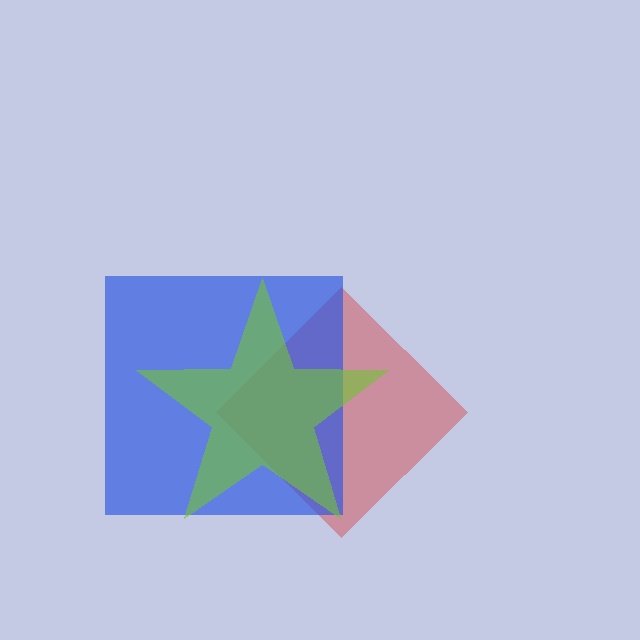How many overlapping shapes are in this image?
There are 3 overlapping shapes in the image.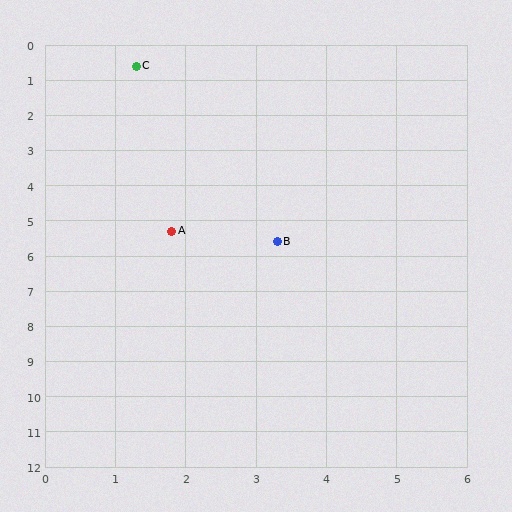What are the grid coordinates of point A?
Point A is at approximately (1.8, 5.3).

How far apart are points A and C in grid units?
Points A and C are about 4.7 grid units apart.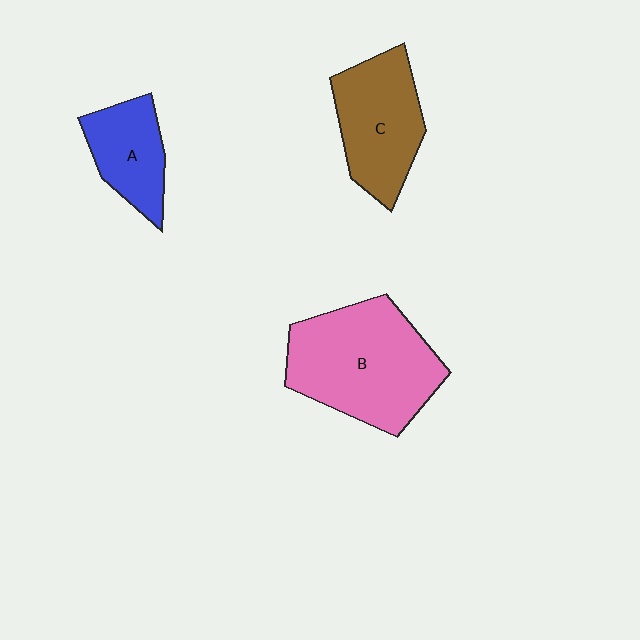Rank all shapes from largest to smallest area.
From largest to smallest: B (pink), C (brown), A (blue).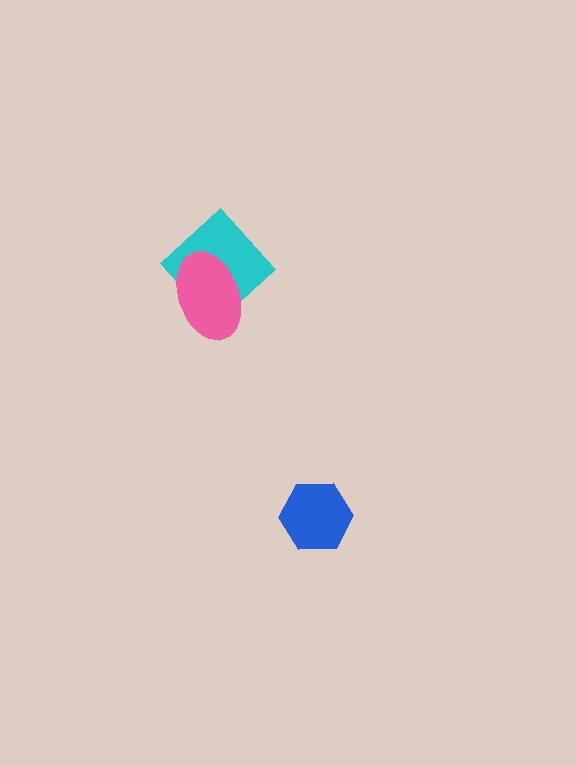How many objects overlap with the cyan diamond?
1 object overlaps with the cyan diamond.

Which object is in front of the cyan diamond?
The pink ellipse is in front of the cyan diamond.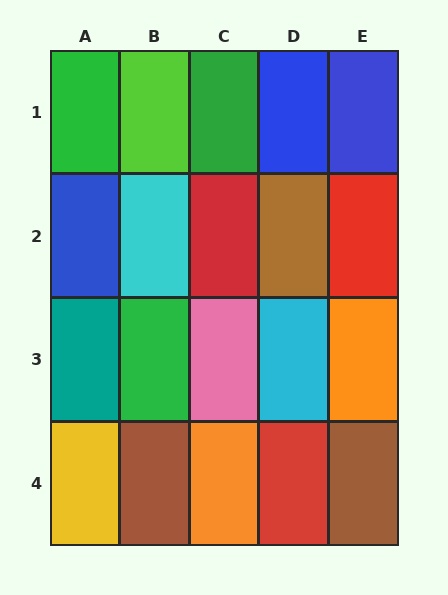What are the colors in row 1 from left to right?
Green, lime, green, blue, blue.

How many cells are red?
3 cells are red.